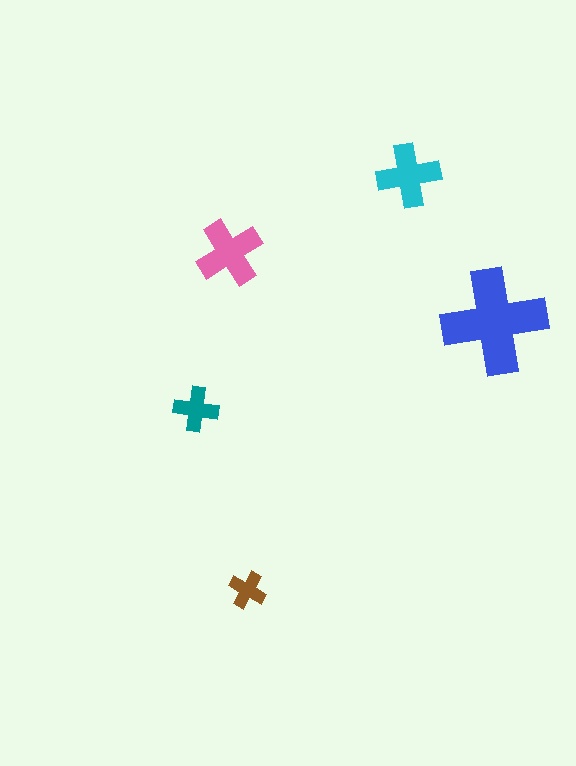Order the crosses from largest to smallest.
the blue one, the pink one, the cyan one, the teal one, the brown one.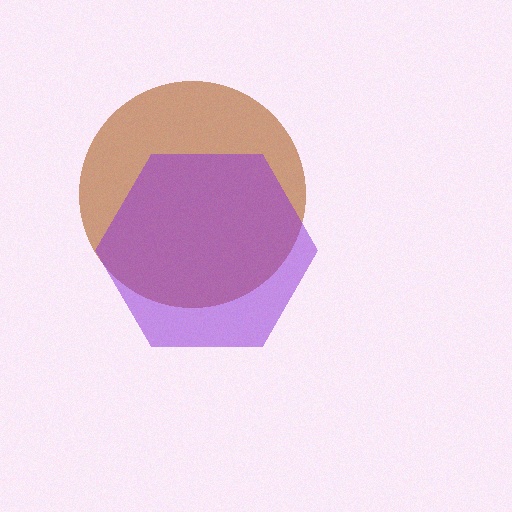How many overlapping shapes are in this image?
There are 2 overlapping shapes in the image.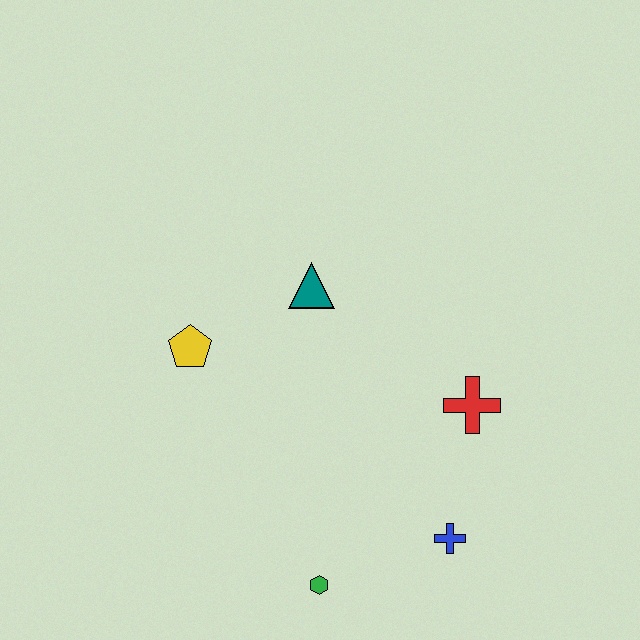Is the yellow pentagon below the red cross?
No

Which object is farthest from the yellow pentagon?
The blue cross is farthest from the yellow pentagon.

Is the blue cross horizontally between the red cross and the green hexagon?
Yes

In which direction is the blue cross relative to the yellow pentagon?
The blue cross is to the right of the yellow pentagon.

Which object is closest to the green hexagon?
The blue cross is closest to the green hexagon.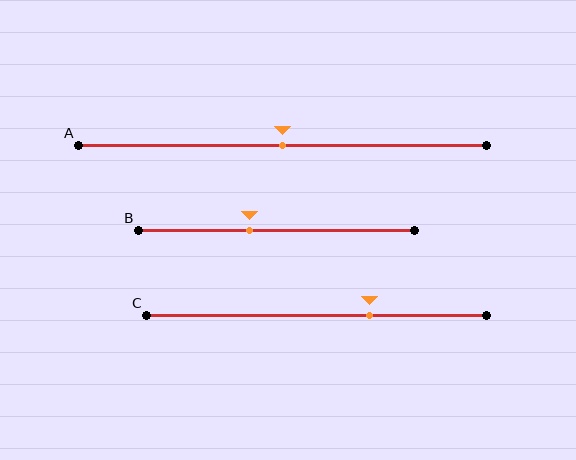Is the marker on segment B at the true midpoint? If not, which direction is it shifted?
No, the marker on segment B is shifted to the left by about 10% of the segment length.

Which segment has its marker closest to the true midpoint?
Segment A has its marker closest to the true midpoint.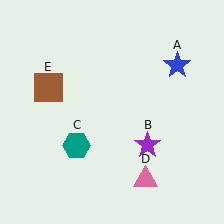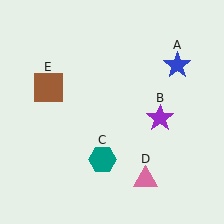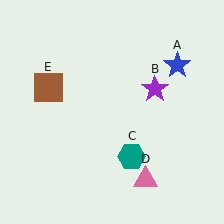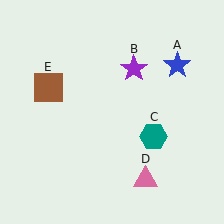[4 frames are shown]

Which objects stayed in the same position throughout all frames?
Blue star (object A) and pink triangle (object D) and brown square (object E) remained stationary.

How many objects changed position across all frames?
2 objects changed position: purple star (object B), teal hexagon (object C).